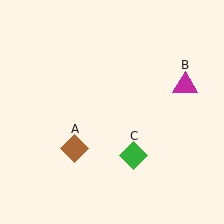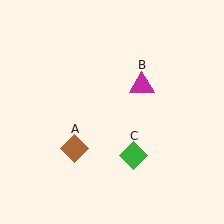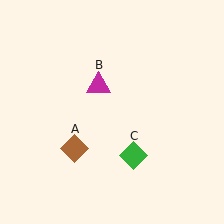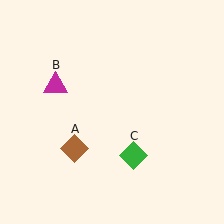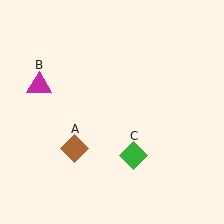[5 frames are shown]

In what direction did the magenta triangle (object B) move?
The magenta triangle (object B) moved left.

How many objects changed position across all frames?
1 object changed position: magenta triangle (object B).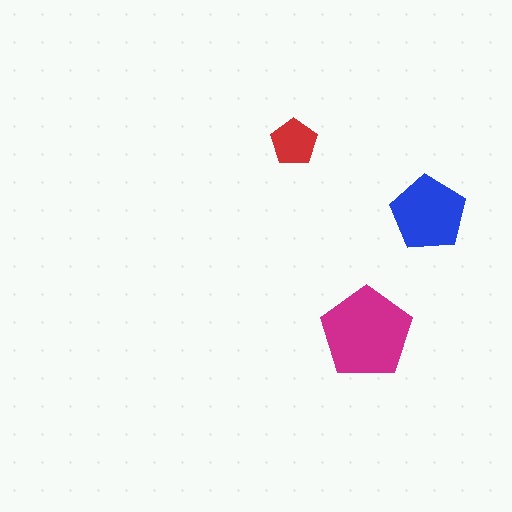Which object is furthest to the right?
The blue pentagon is rightmost.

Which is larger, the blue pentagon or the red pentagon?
The blue one.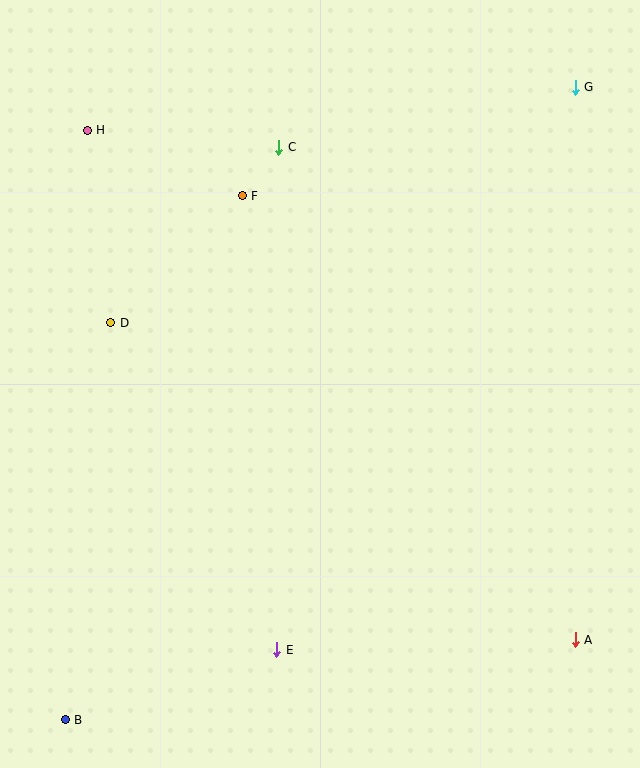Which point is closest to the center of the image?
Point F at (242, 196) is closest to the center.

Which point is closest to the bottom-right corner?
Point A is closest to the bottom-right corner.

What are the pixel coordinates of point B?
Point B is at (65, 720).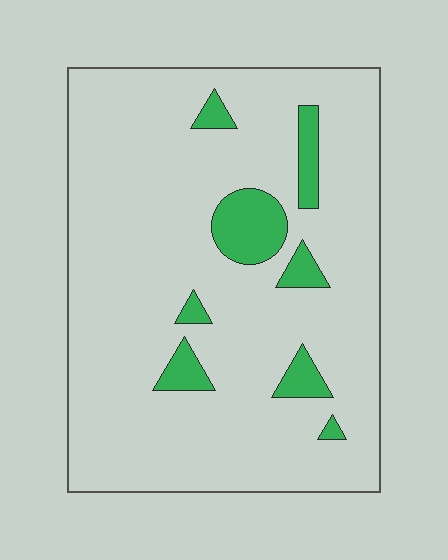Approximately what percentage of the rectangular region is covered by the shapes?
Approximately 10%.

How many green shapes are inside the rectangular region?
8.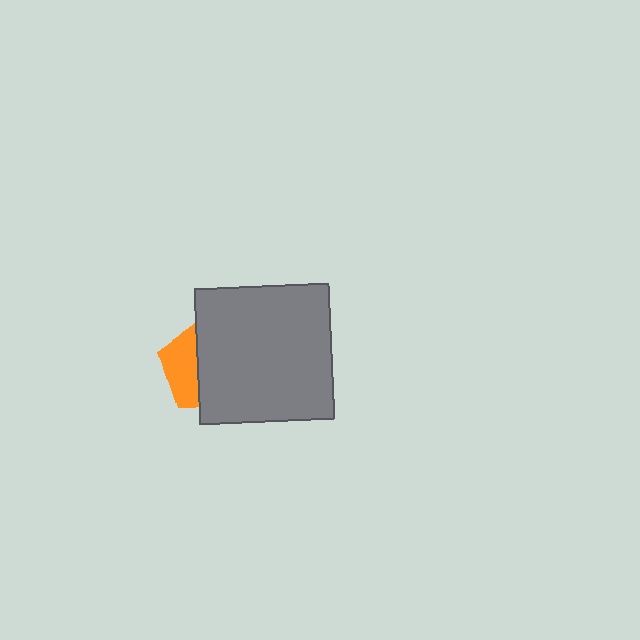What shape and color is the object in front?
The object in front is a gray square.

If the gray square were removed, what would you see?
You would see the complete orange pentagon.